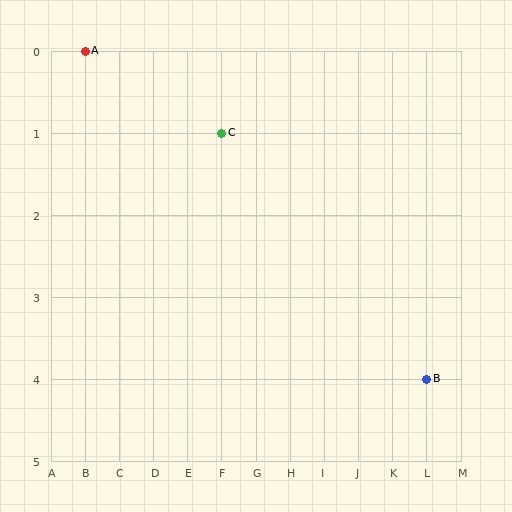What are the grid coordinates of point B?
Point B is at grid coordinates (L, 4).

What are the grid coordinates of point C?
Point C is at grid coordinates (F, 1).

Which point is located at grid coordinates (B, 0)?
Point A is at (B, 0).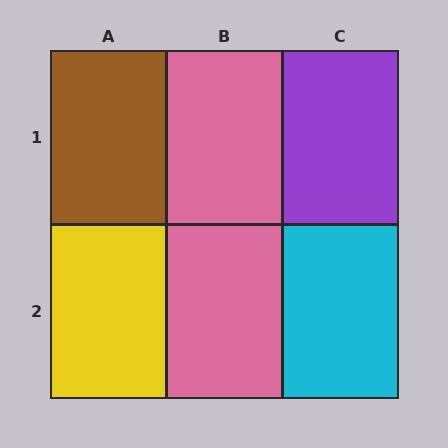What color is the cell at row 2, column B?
Pink.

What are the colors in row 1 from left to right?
Brown, pink, purple.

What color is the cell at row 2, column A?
Yellow.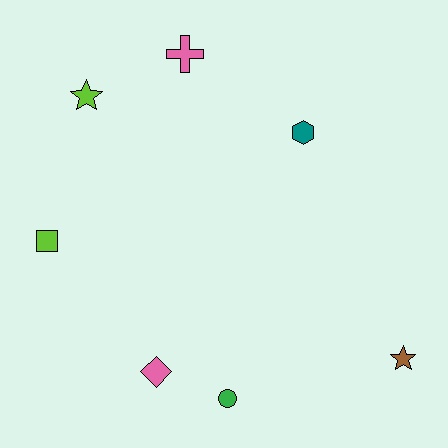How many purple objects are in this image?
There are no purple objects.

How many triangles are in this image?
There are no triangles.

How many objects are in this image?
There are 7 objects.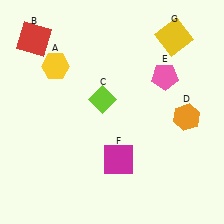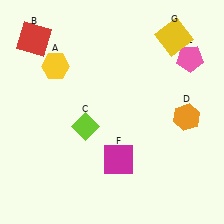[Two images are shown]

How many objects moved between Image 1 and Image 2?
2 objects moved between the two images.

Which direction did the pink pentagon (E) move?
The pink pentagon (E) moved right.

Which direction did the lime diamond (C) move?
The lime diamond (C) moved down.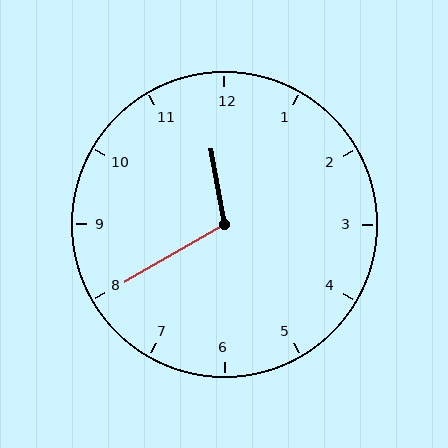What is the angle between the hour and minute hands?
Approximately 110 degrees.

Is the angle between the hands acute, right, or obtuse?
It is obtuse.